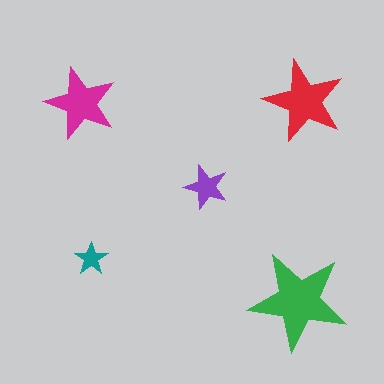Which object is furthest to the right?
The red star is rightmost.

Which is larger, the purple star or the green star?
The green one.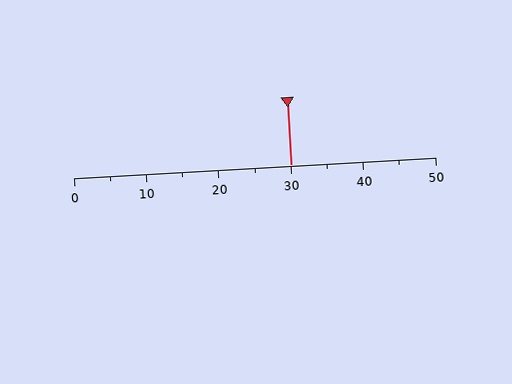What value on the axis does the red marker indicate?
The marker indicates approximately 30.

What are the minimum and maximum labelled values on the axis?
The axis runs from 0 to 50.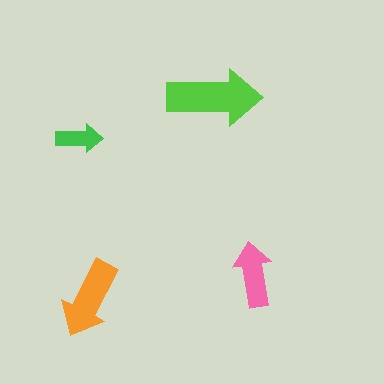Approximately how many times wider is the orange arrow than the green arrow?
About 1.5 times wider.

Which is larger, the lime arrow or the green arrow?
The lime one.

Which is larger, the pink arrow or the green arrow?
The pink one.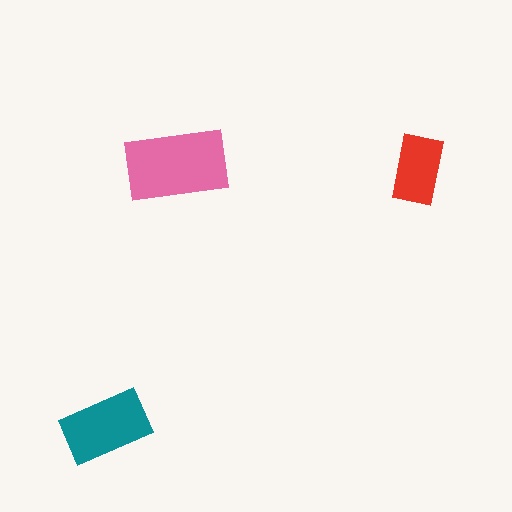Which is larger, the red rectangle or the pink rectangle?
The pink one.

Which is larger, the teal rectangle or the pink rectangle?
The pink one.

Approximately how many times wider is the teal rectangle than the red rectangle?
About 1.5 times wider.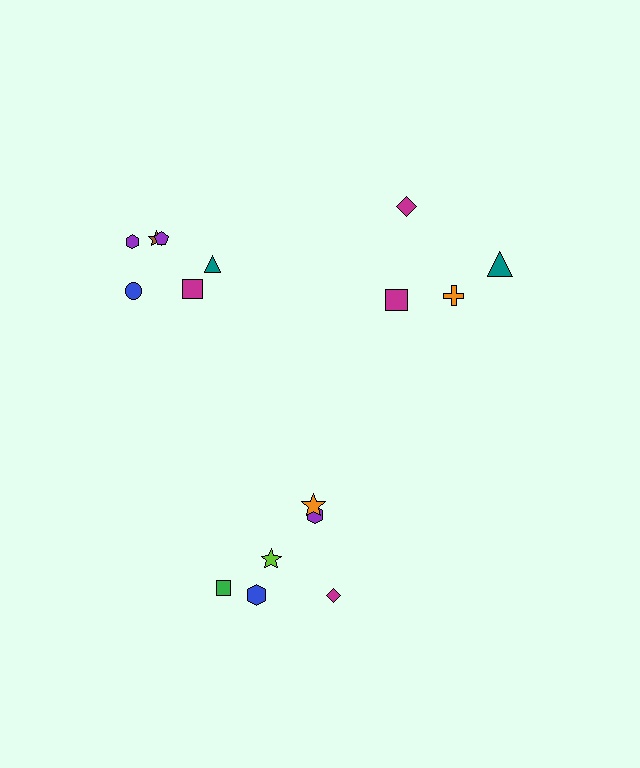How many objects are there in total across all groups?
There are 16 objects.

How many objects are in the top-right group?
There are 4 objects.